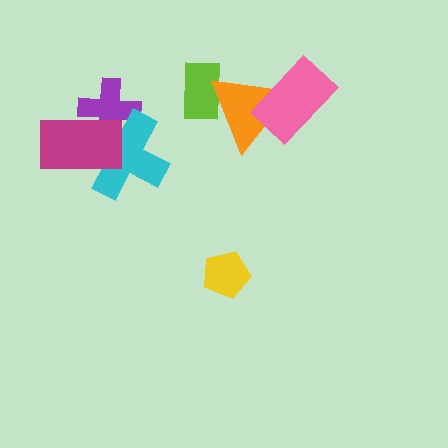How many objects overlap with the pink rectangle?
1 object overlaps with the pink rectangle.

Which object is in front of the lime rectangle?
The orange triangle is in front of the lime rectangle.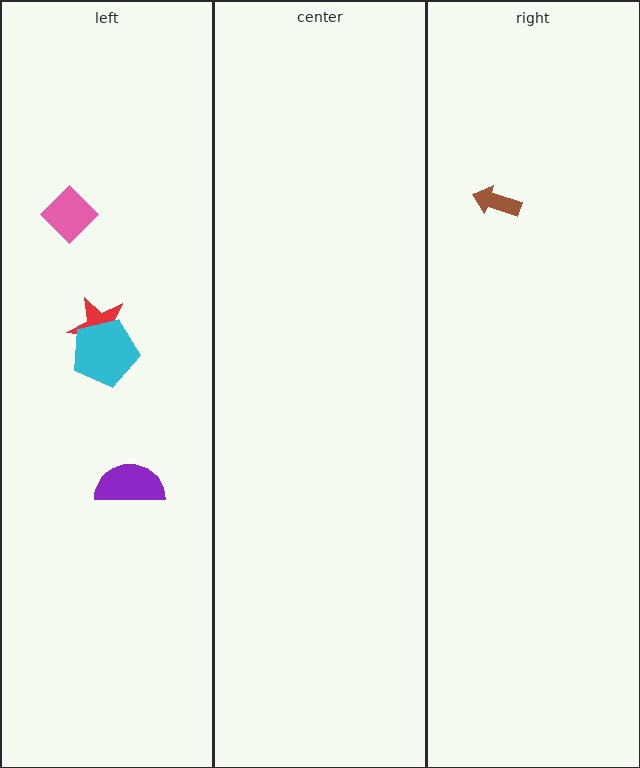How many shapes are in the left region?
4.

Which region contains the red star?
The left region.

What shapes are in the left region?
The red star, the cyan pentagon, the purple semicircle, the pink diamond.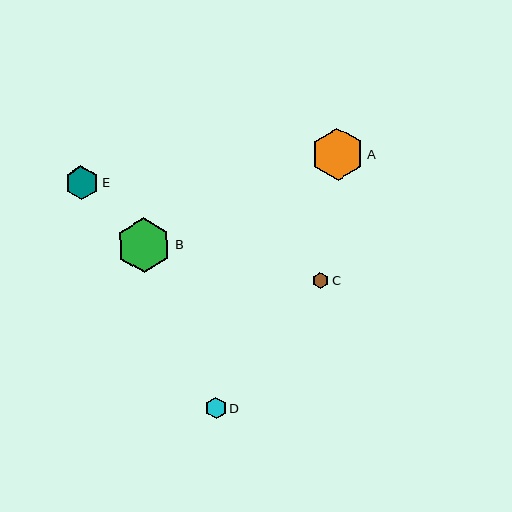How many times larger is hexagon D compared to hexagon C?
Hexagon D is approximately 1.3 times the size of hexagon C.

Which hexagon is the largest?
Hexagon B is the largest with a size of approximately 55 pixels.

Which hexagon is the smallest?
Hexagon C is the smallest with a size of approximately 16 pixels.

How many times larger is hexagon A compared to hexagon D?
Hexagon A is approximately 2.5 times the size of hexagon D.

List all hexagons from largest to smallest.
From largest to smallest: B, A, E, D, C.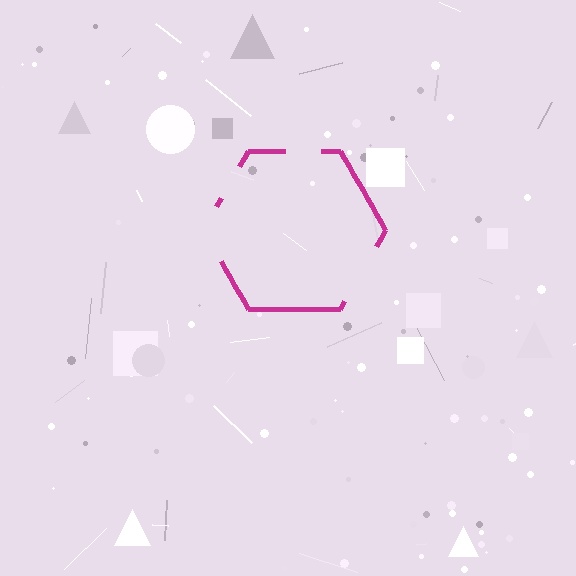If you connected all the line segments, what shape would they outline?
They would outline a hexagon.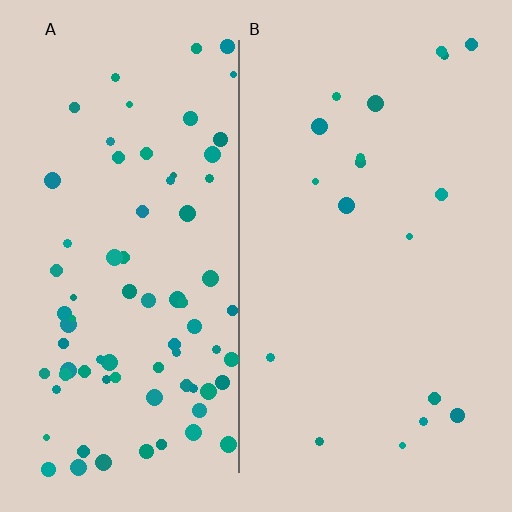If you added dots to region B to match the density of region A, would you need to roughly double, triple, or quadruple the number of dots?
Approximately quadruple.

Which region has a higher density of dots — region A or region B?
A (the left).